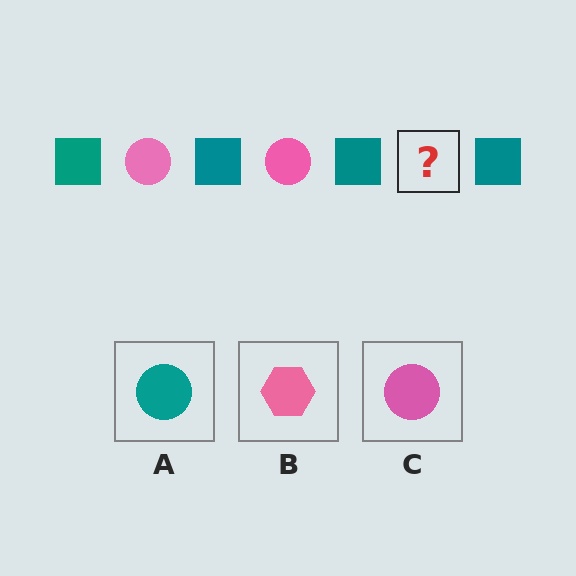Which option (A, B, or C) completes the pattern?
C.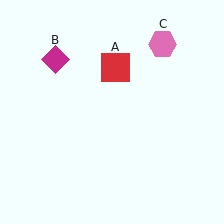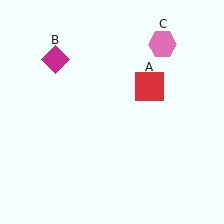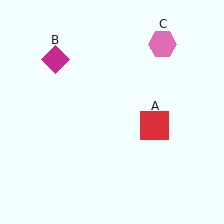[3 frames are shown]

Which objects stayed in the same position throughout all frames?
Magenta diamond (object B) and pink hexagon (object C) remained stationary.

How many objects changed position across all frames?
1 object changed position: red square (object A).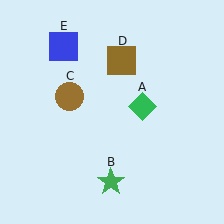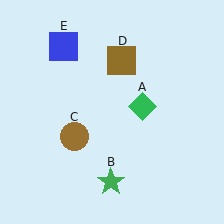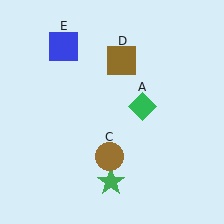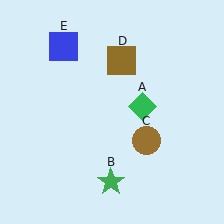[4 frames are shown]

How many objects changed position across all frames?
1 object changed position: brown circle (object C).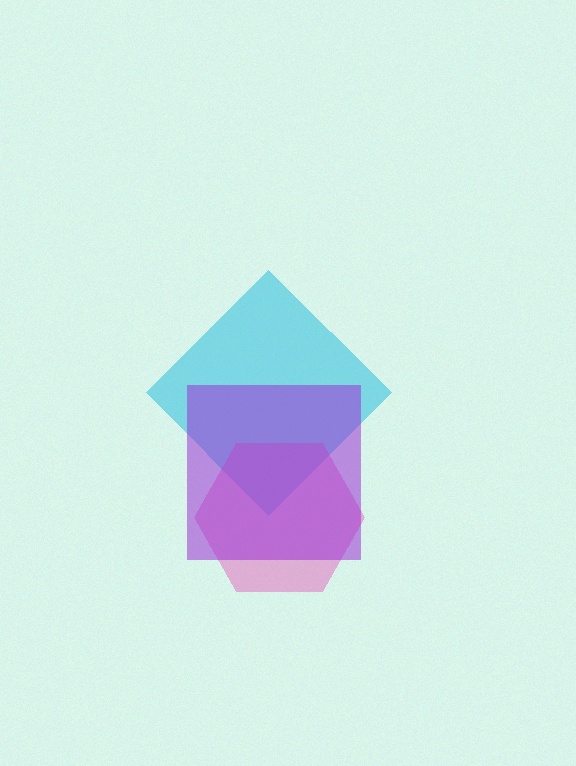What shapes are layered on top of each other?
The layered shapes are: a cyan diamond, a pink hexagon, a purple square.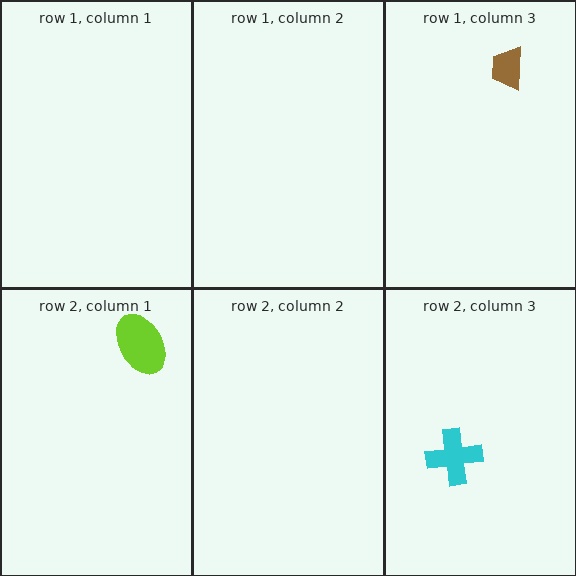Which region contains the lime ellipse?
The row 2, column 1 region.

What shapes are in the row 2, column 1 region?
The lime ellipse.